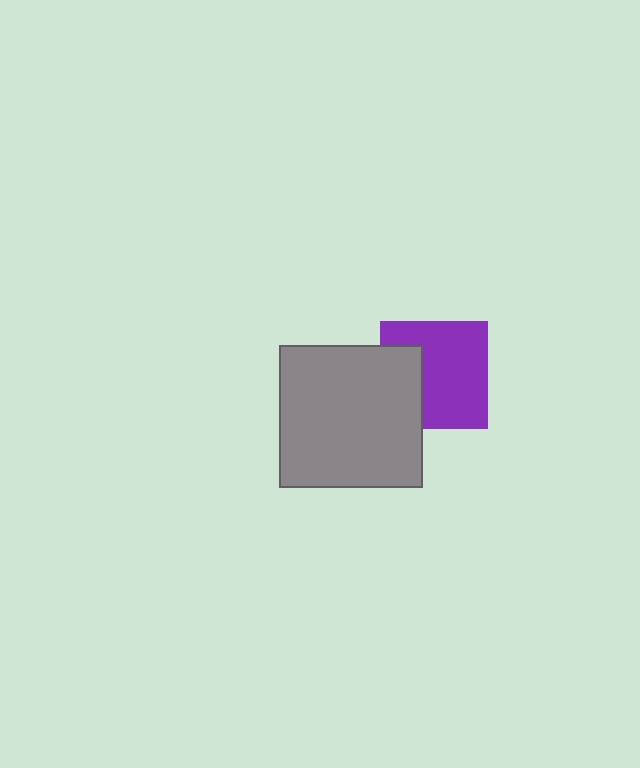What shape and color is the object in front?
The object in front is a gray square.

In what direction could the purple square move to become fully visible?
The purple square could move right. That would shift it out from behind the gray square entirely.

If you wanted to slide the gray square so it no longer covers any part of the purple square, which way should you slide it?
Slide it left — that is the most direct way to separate the two shapes.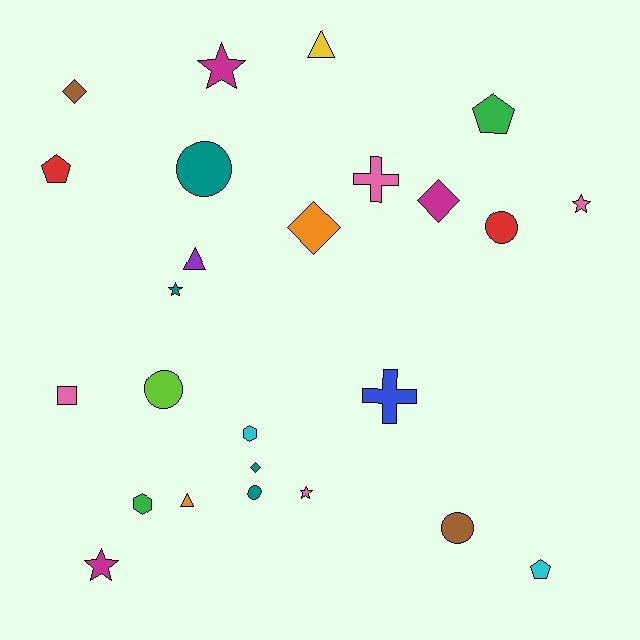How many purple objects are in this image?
There is 1 purple object.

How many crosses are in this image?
There are 2 crosses.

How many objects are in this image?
There are 25 objects.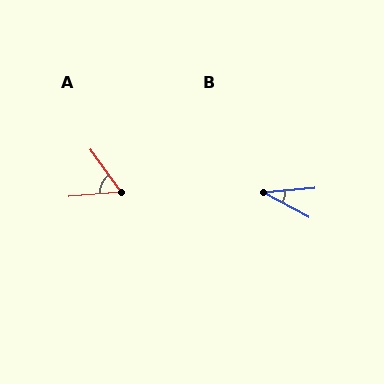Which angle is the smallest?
B, at approximately 34 degrees.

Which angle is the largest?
A, at approximately 58 degrees.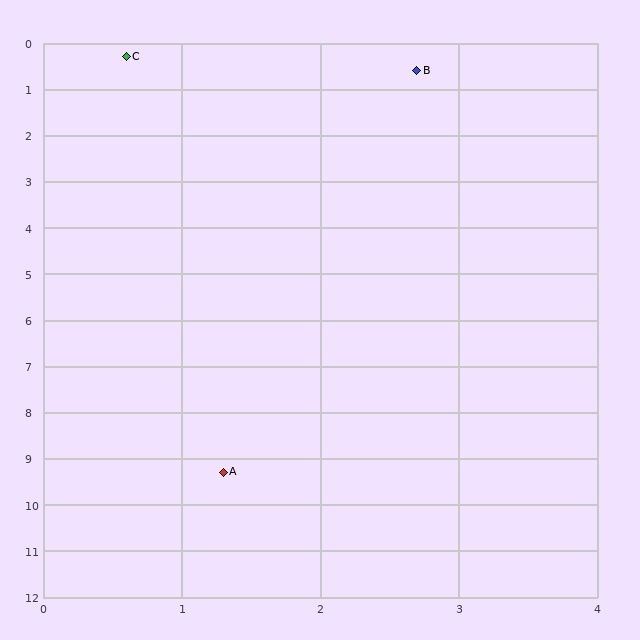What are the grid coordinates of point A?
Point A is at approximately (1.3, 9.3).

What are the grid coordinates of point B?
Point B is at approximately (2.7, 0.6).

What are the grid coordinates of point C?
Point C is at approximately (0.6, 0.3).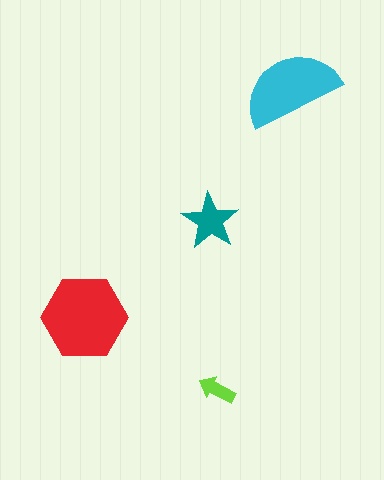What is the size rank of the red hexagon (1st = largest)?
1st.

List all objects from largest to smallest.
The red hexagon, the cyan semicircle, the teal star, the lime arrow.